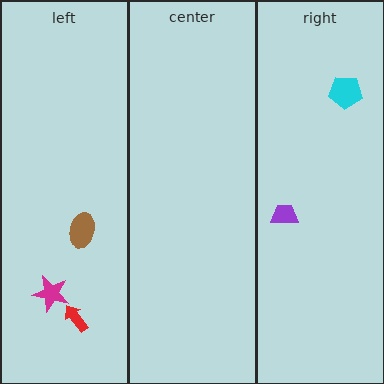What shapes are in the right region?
The purple trapezoid, the cyan pentagon.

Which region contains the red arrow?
The left region.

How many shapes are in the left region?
3.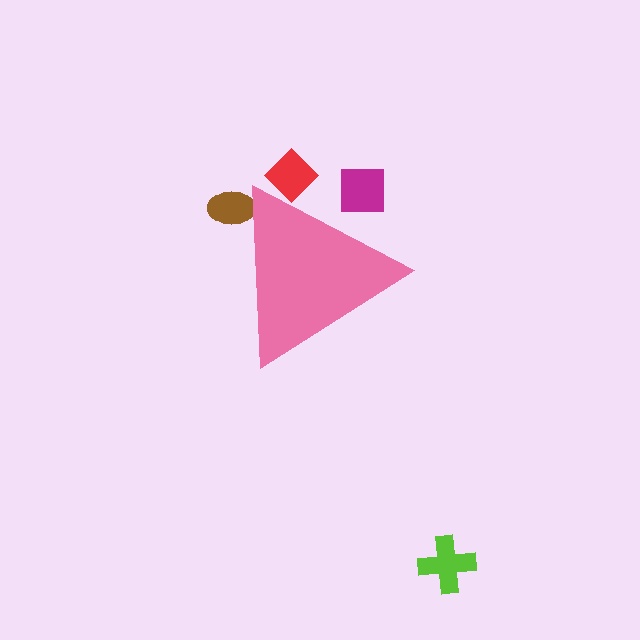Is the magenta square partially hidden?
Yes, the magenta square is partially hidden behind the pink triangle.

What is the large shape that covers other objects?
A pink triangle.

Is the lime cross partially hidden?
No, the lime cross is fully visible.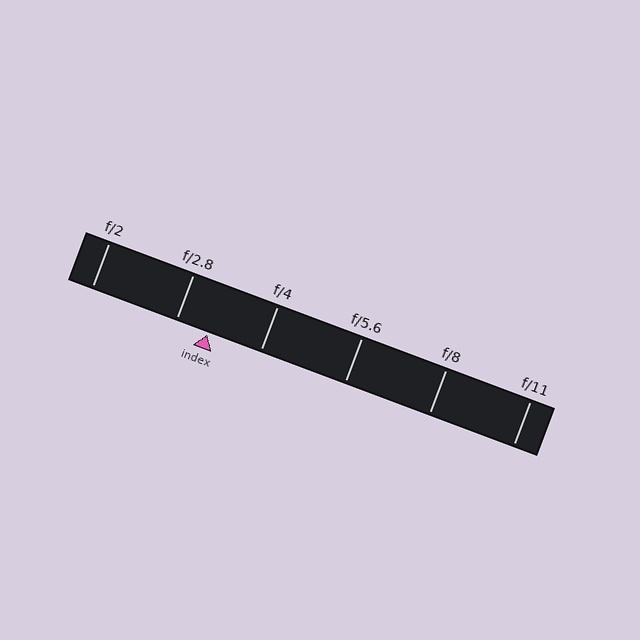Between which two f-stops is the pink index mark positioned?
The index mark is between f/2.8 and f/4.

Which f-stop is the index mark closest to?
The index mark is closest to f/2.8.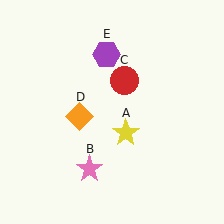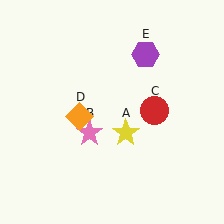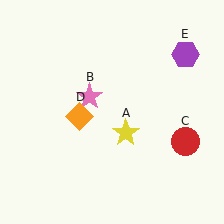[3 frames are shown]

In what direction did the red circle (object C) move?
The red circle (object C) moved down and to the right.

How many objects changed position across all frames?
3 objects changed position: pink star (object B), red circle (object C), purple hexagon (object E).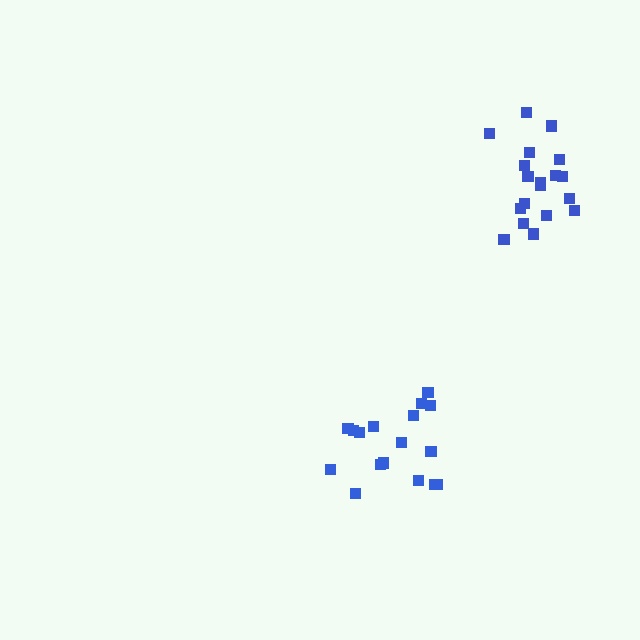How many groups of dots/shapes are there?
There are 2 groups.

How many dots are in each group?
Group 1: 17 dots, Group 2: 19 dots (36 total).